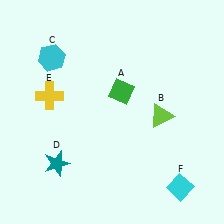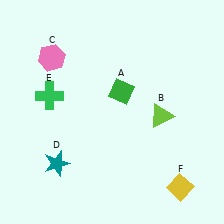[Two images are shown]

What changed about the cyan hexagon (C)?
In Image 1, C is cyan. In Image 2, it changed to pink.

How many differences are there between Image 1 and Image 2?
There are 3 differences between the two images.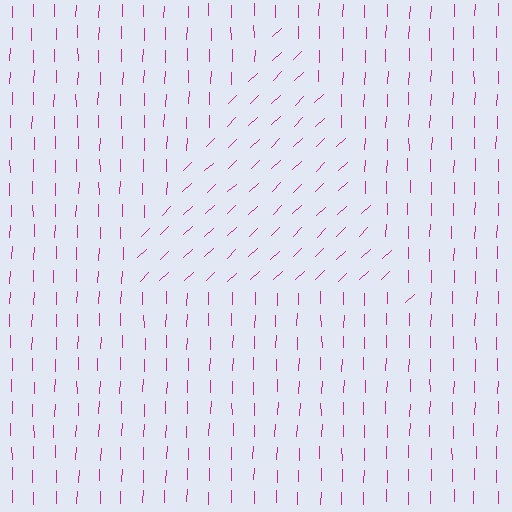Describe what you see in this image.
The image is filled with small magenta line segments. A triangle region in the image has lines oriented differently from the surrounding lines, creating a visible texture boundary.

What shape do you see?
I see a triangle.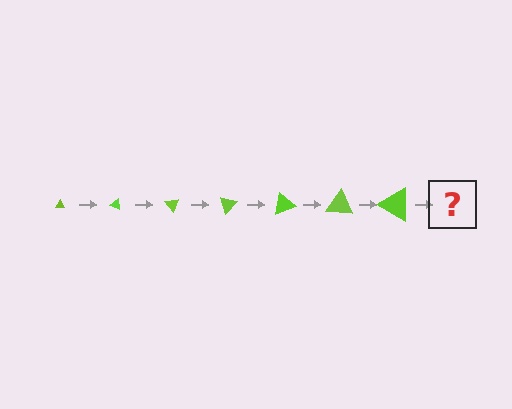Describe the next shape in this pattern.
It should be a triangle, larger than the previous one and rotated 175 degrees from the start.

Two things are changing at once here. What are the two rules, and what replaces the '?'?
The two rules are that the triangle grows larger each step and it rotates 25 degrees each step. The '?' should be a triangle, larger than the previous one and rotated 175 degrees from the start.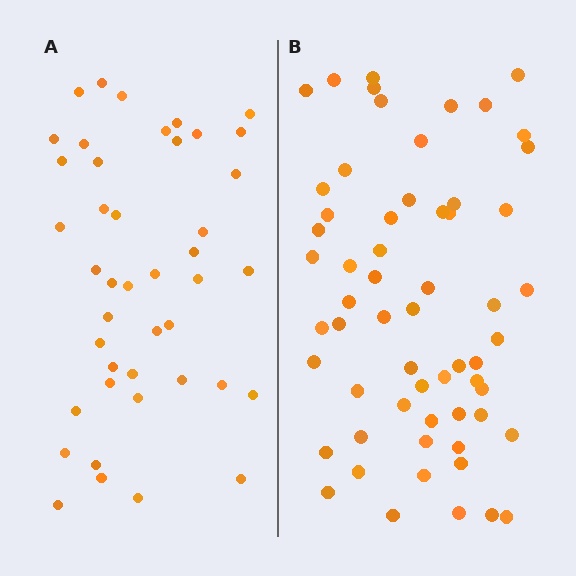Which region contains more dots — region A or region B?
Region B (the right region) has more dots.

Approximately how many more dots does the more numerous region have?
Region B has approximately 15 more dots than region A.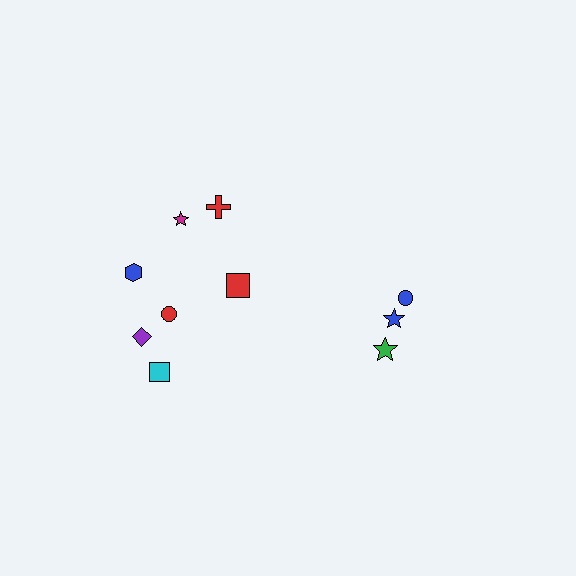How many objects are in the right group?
There are 3 objects.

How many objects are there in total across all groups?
There are 10 objects.